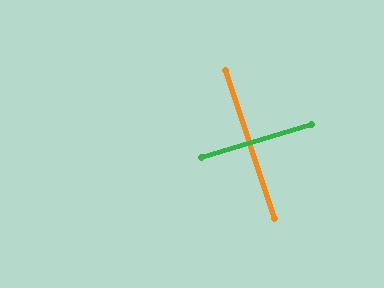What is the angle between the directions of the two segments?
Approximately 89 degrees.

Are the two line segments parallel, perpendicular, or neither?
Perpendicular — they meet at approximately 89°.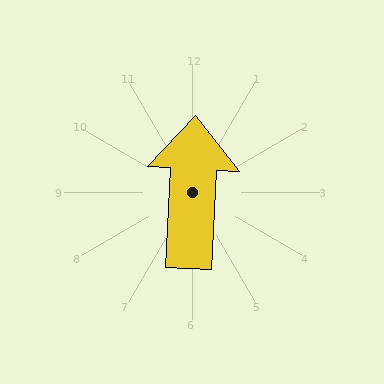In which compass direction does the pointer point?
North.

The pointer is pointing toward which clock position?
Roughly 12 o'clock.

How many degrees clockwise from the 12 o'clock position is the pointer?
Approximately 3 degrees.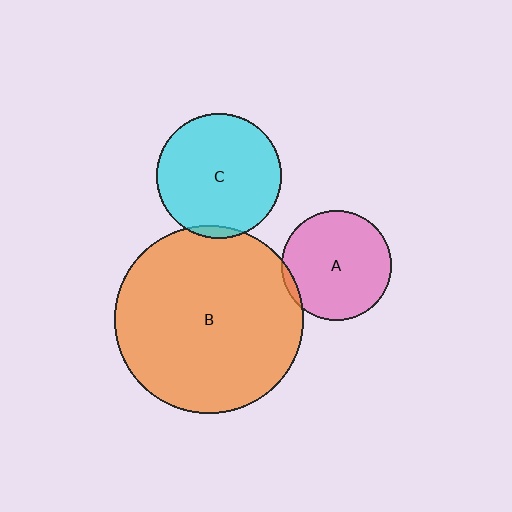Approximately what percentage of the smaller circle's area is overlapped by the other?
Approximately 5%.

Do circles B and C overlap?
Yes.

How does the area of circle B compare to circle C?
Approximately 2.3 times.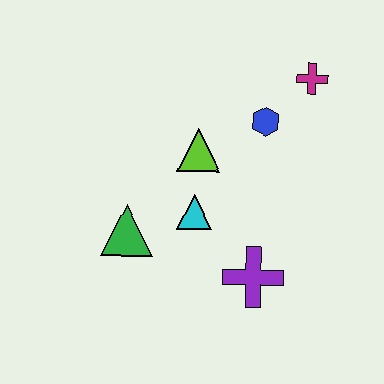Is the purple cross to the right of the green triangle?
Yes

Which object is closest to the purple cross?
The cyan triangle is closest to the purple cross.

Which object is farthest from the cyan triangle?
The magenta cross is farthest from the cyan triangle.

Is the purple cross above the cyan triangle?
No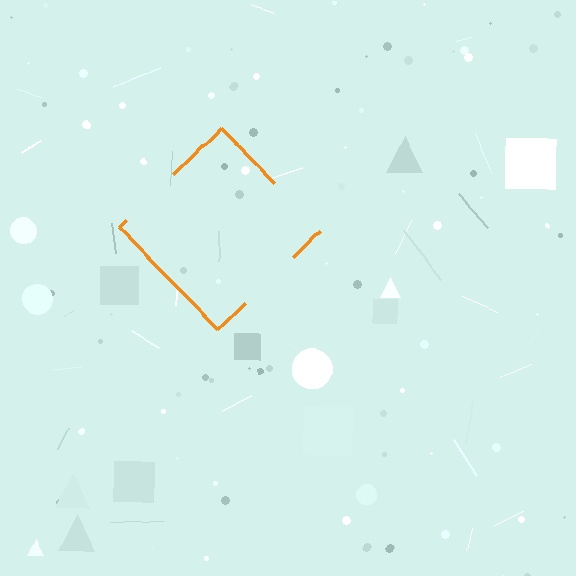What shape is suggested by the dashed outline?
The dashed outline suggests a diamond.